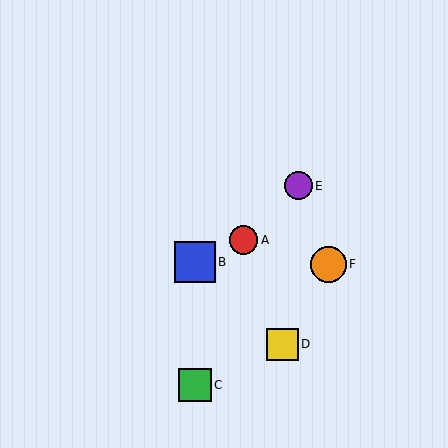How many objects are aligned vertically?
2 objects (B, C) are aligned vertically.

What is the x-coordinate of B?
Object B is at x≈195.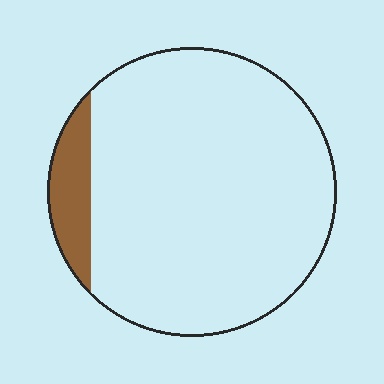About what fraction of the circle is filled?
About one tenth (1/10).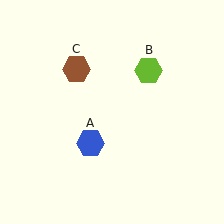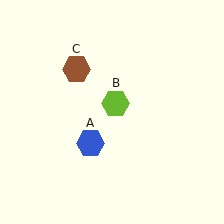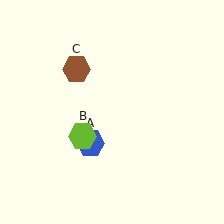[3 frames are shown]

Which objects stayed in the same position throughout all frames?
Blue hexagon (object A) and brown hexagon (object C) remained stationary.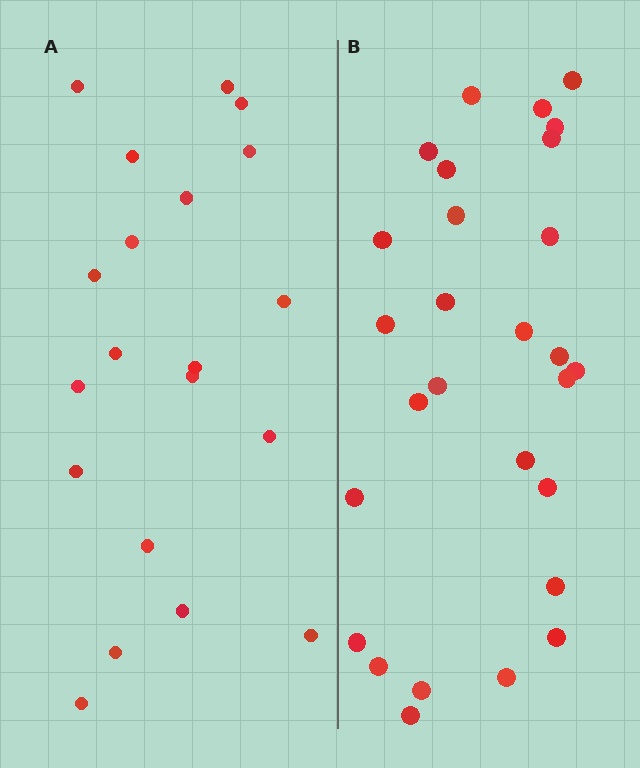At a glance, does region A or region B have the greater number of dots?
Region B (the right region) has more dots.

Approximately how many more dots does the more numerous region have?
Region B has roughly 8 or so more dots than region A.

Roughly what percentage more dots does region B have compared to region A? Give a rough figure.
About 40% more.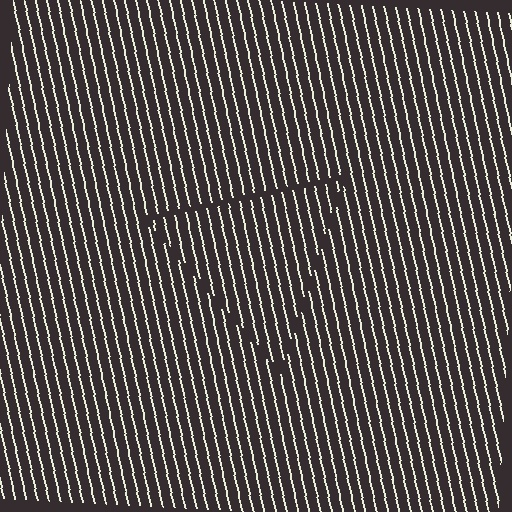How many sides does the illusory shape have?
3 sides — the line-ends trace a triangle.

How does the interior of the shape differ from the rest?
The interior of the shape contains the same grating, shifted by half a period — the contour is defined by the phase discontinuity where line-ends from the inner and outer gratings abut.